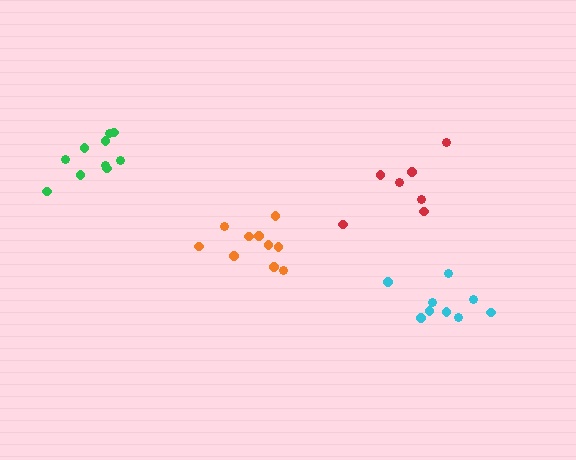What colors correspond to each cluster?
The clusters are colored: green, cyan, orange, red.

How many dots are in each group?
Group 1: 10 dots, Group 2: 9 dots, Group 3: 10 dots, Group 4: 7 dots (36 total).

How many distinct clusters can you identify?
There are 4 distinct clusters.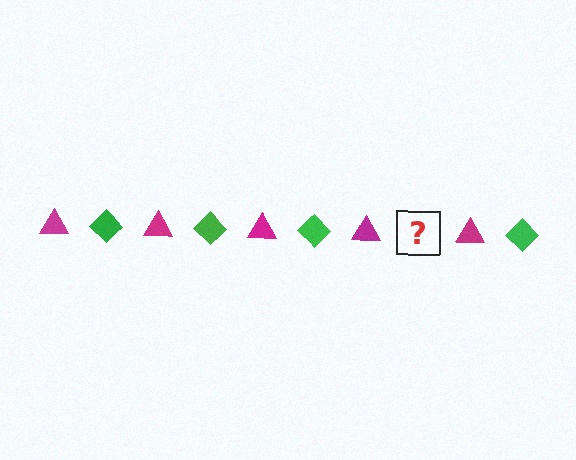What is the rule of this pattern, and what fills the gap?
The rule is that the pattern alternates between magenta triangle and green diamond. The gap should be filled with a green diamond.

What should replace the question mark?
The question mark should be replaced with a green diamond.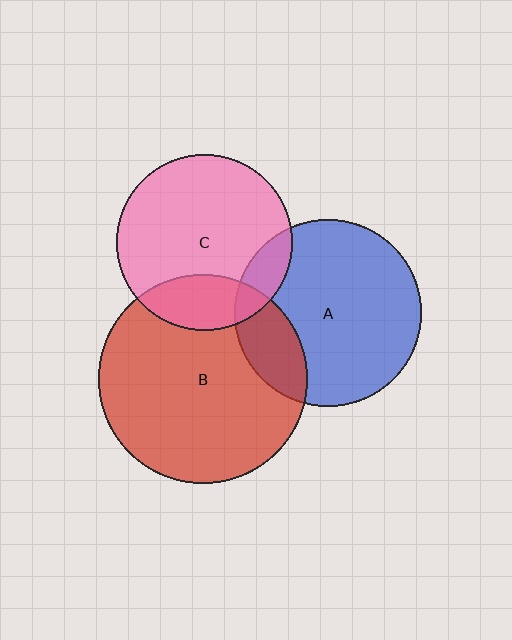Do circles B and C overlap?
Yes.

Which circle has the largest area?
Circle B (red).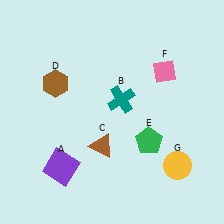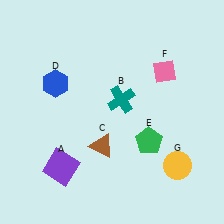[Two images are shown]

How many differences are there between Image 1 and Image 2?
There is 1 difference between the two images.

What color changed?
The hexagon (D) changed from brown in Image 1 to blue in Image 2.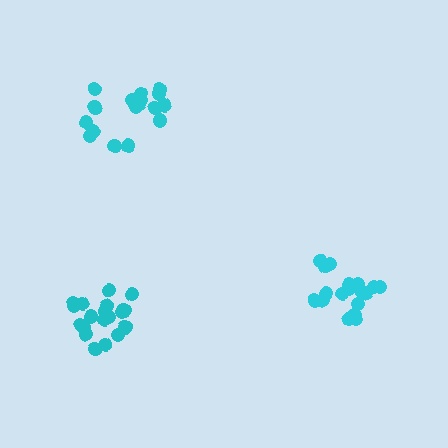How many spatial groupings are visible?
There are 3 spatial groupings.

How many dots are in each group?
Group 1: 21 dots, Group 2: 17 dots, Group 3: 18 dots (56 total).